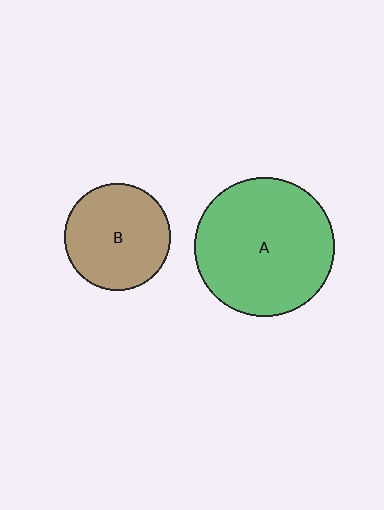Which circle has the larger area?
Circle A (green).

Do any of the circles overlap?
No, none of the circles overlap.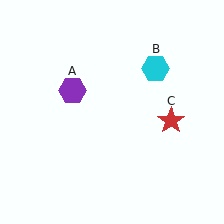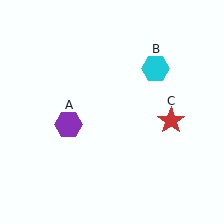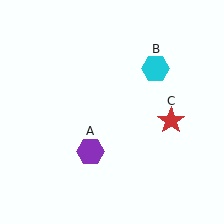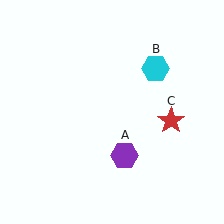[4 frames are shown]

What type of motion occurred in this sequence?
The purple hexagon (object A) rotated counterclockwise around the center of the scene.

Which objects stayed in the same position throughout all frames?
Cyan hexagon (object B) and red star (object C) remained stationary.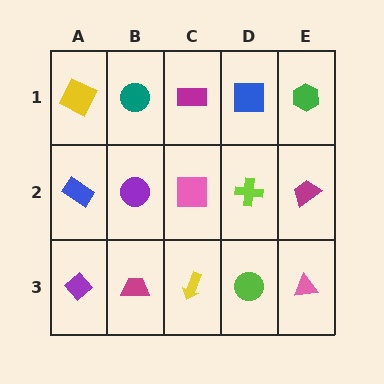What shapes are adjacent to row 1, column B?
A purple circle (row 2, column B), a yellow square (row 1, column A), a magenta rectangle (row 1, column C).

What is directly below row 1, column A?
A blue rectangle.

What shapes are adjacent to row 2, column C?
A magenta rectangle (row 1, column C), a yellow arrow (row 3, column C), a purple circle (row 2, column B), a lime cross (row 2, column D).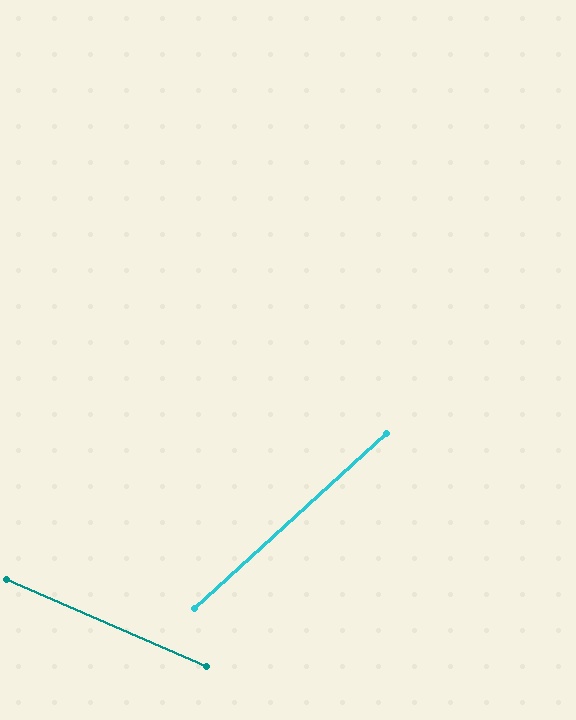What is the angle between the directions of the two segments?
Approximately 66 degrees.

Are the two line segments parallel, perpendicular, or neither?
Neither parallel nor perpendicular — they differ by about 66°.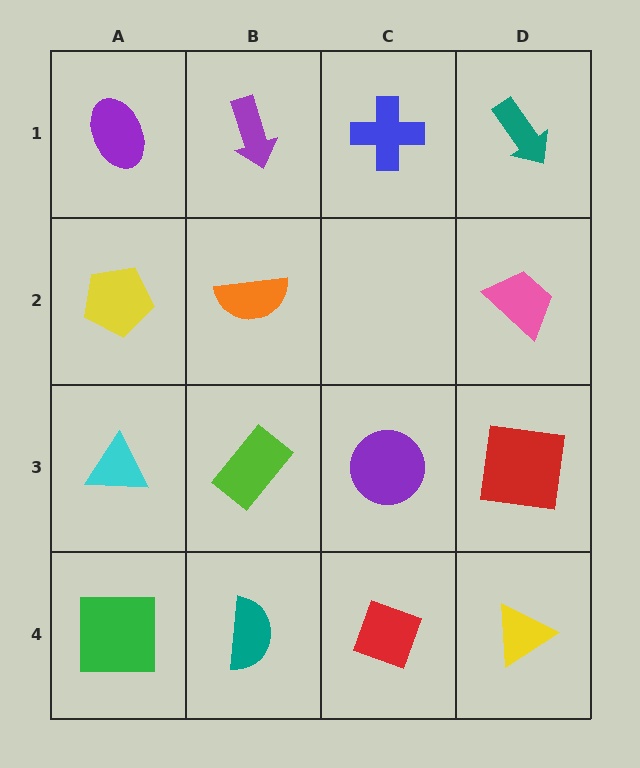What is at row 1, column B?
A purple arrow.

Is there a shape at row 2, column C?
No, that cell is empty.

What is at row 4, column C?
A red diamond.